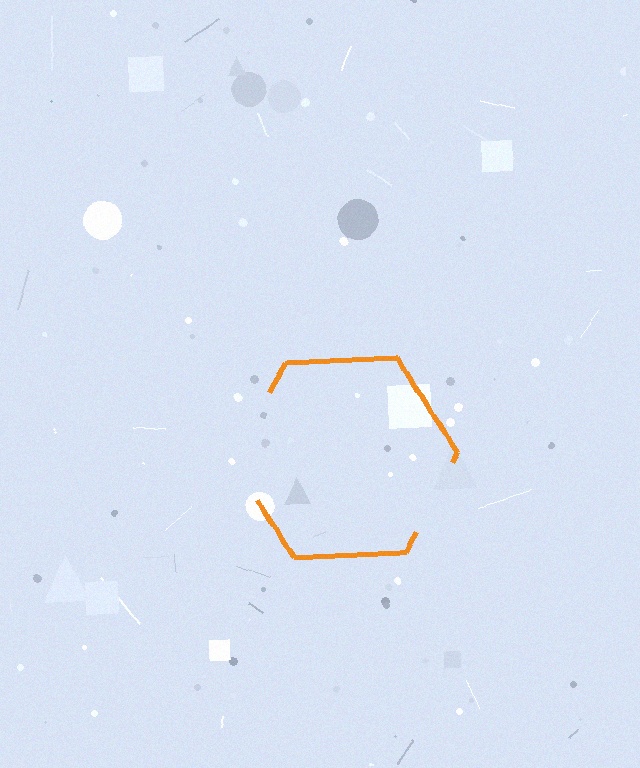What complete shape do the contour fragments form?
The contour fragments form a hexagon.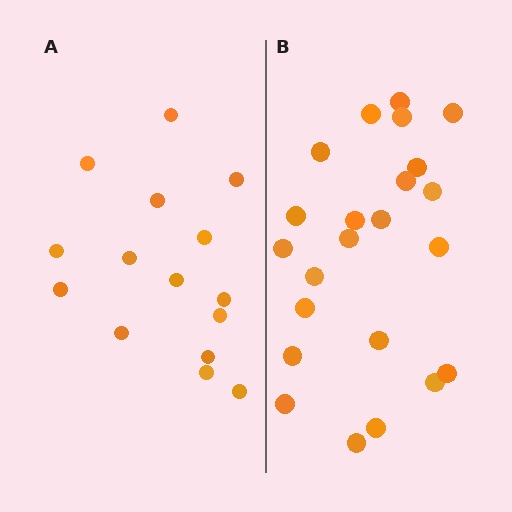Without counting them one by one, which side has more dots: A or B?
Region B (the right region) has more dots.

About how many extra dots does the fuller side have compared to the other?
Region B has roughly 8 or so more dots than region A.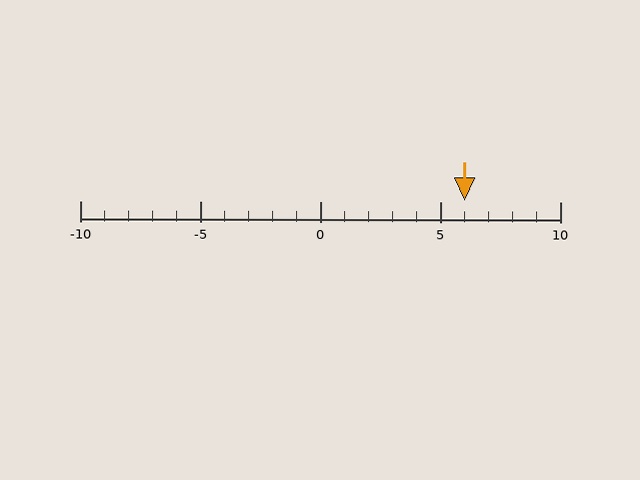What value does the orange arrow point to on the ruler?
The orange arrow points to approximately 6.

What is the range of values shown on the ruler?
The ruler shows values from -10 to 10.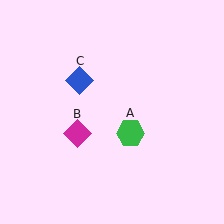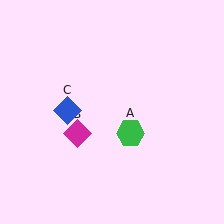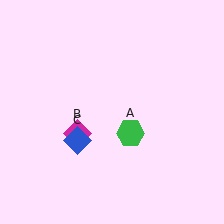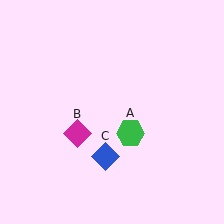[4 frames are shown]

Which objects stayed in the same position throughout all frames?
Green hexagon (object A) and magenta diamond (object B) remained stationary.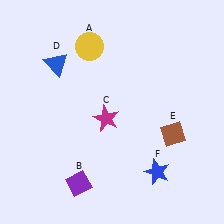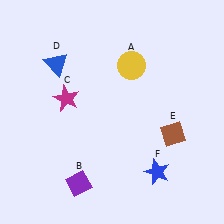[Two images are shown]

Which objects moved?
The objects that moved are: the yellow circle (A), the magenta star (C).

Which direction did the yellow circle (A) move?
The yellow circle (A) moved right.